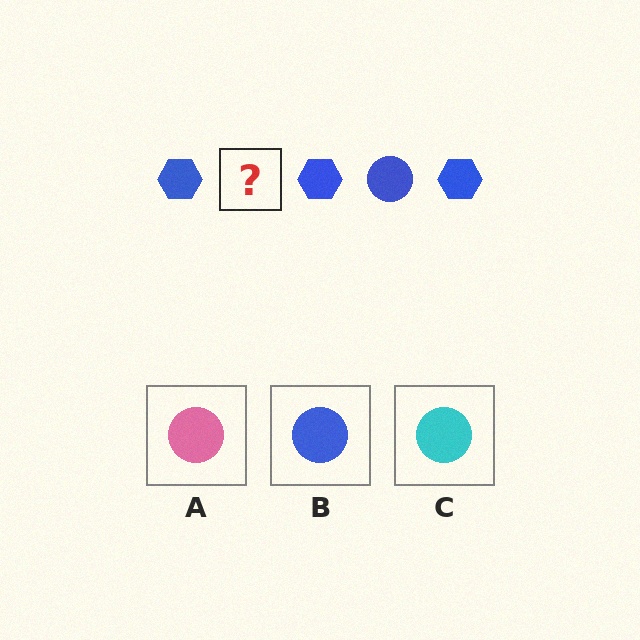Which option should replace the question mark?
Option B.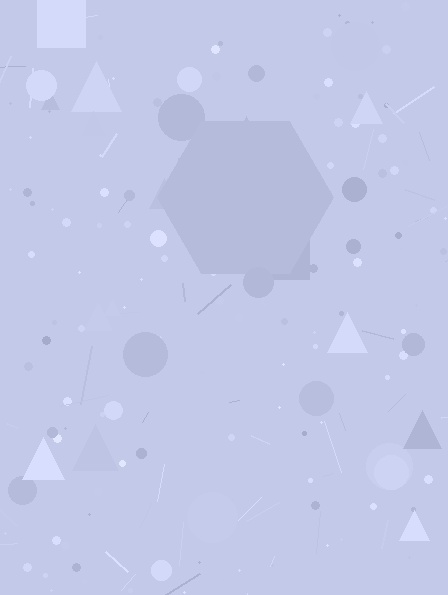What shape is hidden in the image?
A hexagon is hidden in the image.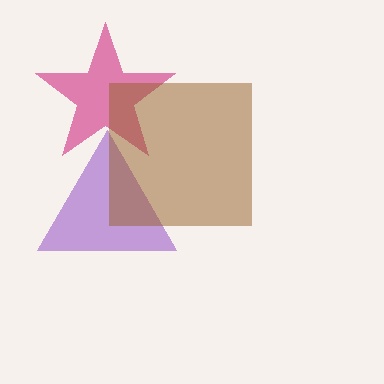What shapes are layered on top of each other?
The layered shapes are: a magenta star, a purple triangle, a brown square.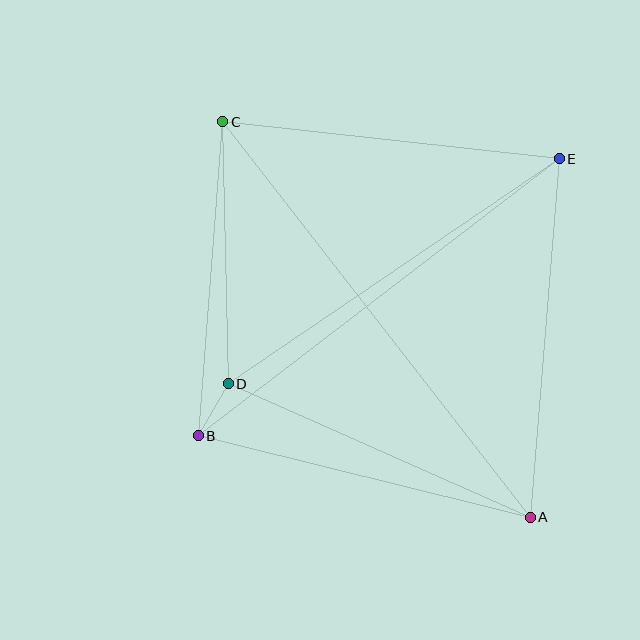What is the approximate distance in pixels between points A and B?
The distance between A and B is approximately 342 pixels.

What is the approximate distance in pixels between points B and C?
The distance between B and C is approximately 315 pixels.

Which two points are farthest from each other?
Points A and C are farthest from each other.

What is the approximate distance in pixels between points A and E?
The distance between A and E is approximately 360 pixels.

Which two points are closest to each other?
Points B and D are closest to each other.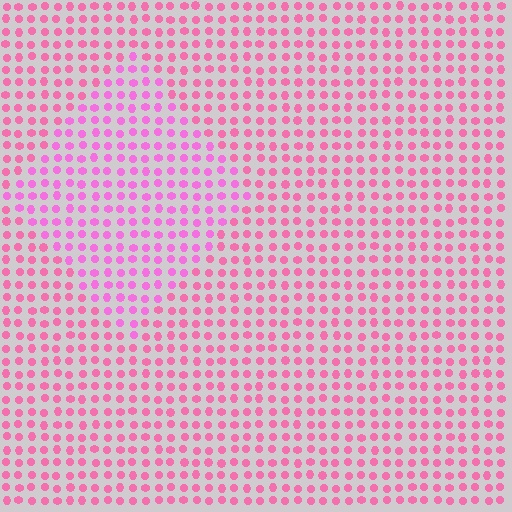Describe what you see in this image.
The image is filled with small pink elements in a uniform arrangement. A diamond-shaped region is visible where the elements are tinted to a slightly different hue, forming a subtle color boundary.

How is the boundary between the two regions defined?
The boundary is defined purely by a slight shift in hue (about 22 degrees). Spacing, size, and orientation are identical on both sides.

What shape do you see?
I see a diamond.